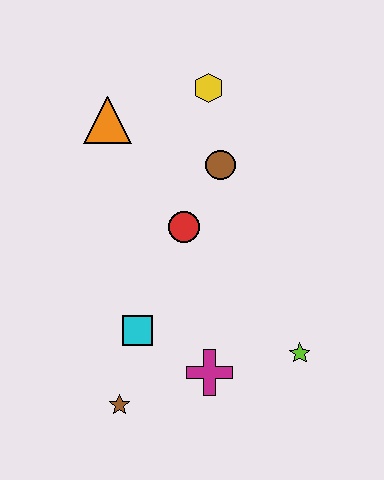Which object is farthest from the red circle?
The brown star is farthest from the red circle.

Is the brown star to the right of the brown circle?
No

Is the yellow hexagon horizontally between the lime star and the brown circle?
No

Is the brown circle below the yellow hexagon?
Yes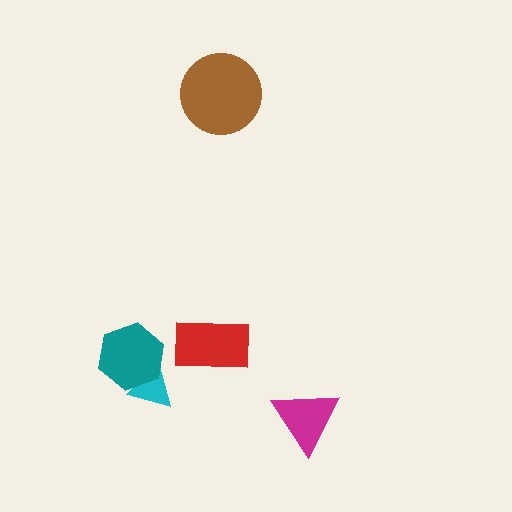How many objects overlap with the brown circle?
0 objects overlap with the brown circle.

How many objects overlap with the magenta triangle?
0 objects overlap with the magenta triangle.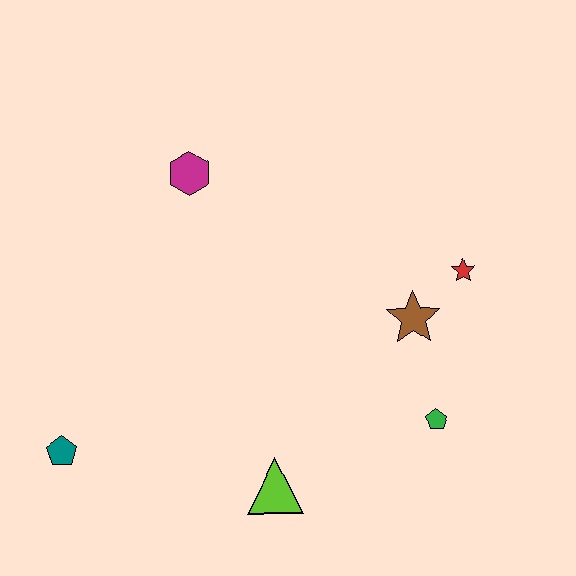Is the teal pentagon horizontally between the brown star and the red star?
No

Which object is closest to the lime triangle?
The green pentagon is closest to the lime triangle.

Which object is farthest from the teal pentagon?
The red star is farthest from the teal pentagon.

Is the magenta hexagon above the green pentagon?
Yes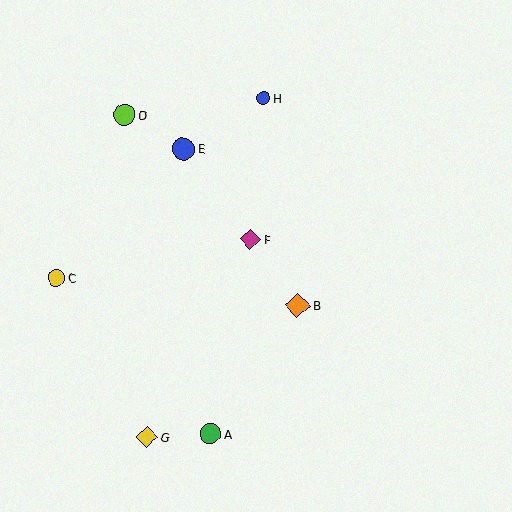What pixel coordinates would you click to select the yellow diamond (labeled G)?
Click at (147, 437) to select the yellow diamond G.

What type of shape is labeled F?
Shape F is a magenta diamond.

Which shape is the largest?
The orange diamond (labeled B) is the largest.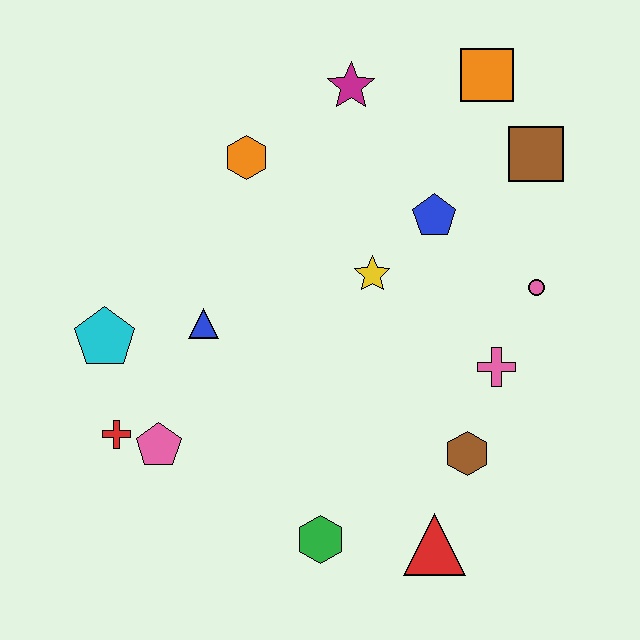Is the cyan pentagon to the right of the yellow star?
No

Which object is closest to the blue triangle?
The cyan pentagon is closest to the blue triangle.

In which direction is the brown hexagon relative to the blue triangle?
The brown hexagon is to the right of the blue triangle.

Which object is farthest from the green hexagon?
The orange square is farthest from the green hexagon.